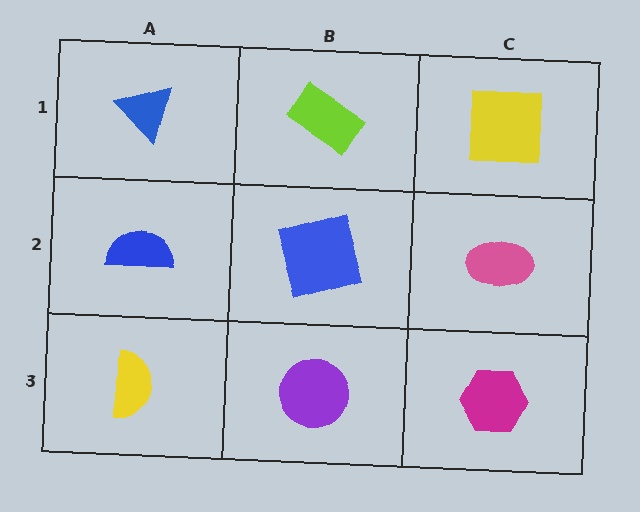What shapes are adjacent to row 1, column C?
A pink ellipse (row 2, column C), a lime rectangle (row 1, column B).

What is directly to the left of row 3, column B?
A yellow semicircle.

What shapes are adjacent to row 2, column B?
A lime rectangle (row 1, column B), a purple circle (row 3, column B), a blue semicircle (row 2, column A), a pink ellipse (row 2, column C).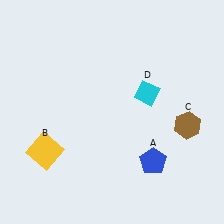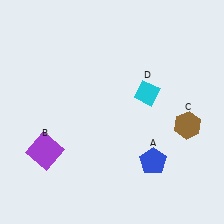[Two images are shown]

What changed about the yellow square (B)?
In Image 1, B is yellow. In Image 2, it changed to purple.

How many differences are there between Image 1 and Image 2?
There is 1 difference between the two images.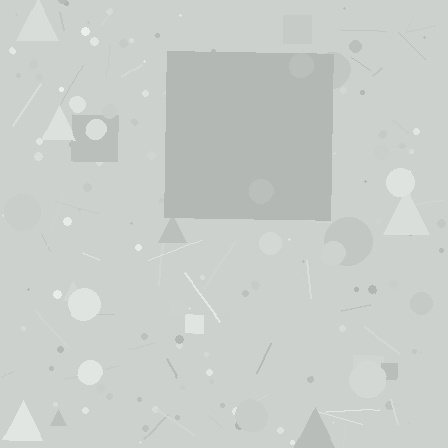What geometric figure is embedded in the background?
A square is embedded in the background.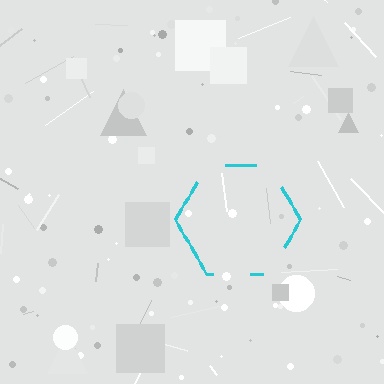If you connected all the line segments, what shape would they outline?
They would outline a hexagon.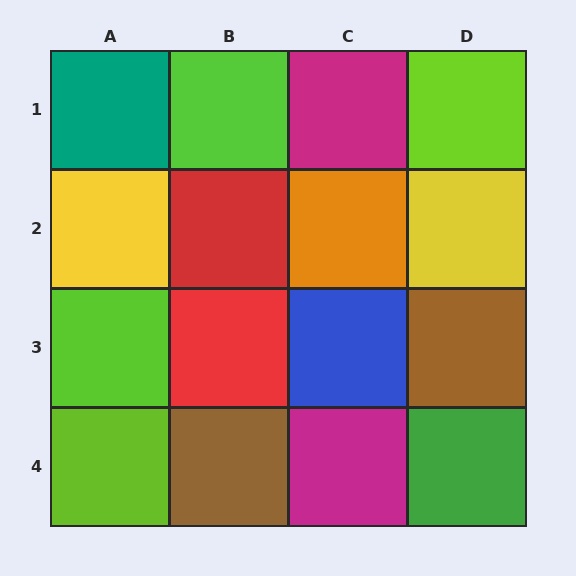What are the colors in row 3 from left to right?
Lime, red, blue, brown.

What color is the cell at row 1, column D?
Lime.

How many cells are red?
2 cells are red.